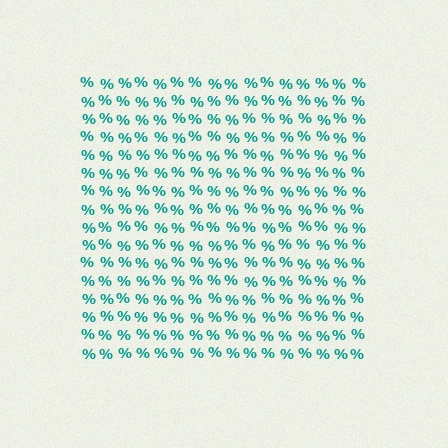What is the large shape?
The large shape is a square.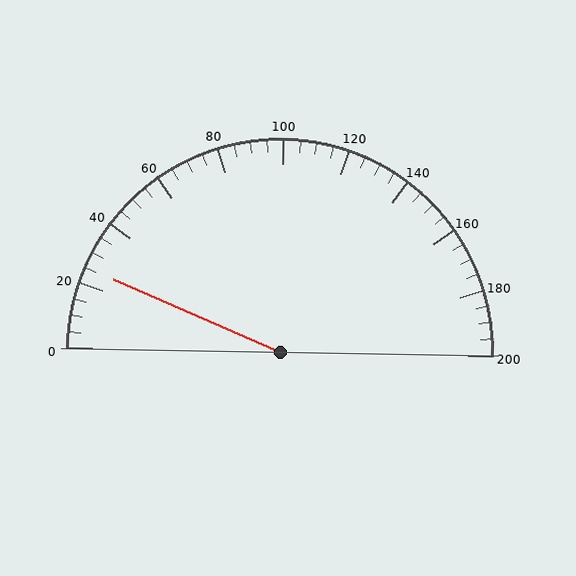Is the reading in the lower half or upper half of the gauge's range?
The reading is in the lower half of the range (0 to 200).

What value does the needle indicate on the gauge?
The needle indicates approximately 25.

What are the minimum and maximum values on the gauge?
The gauge ranges from 0 to 200.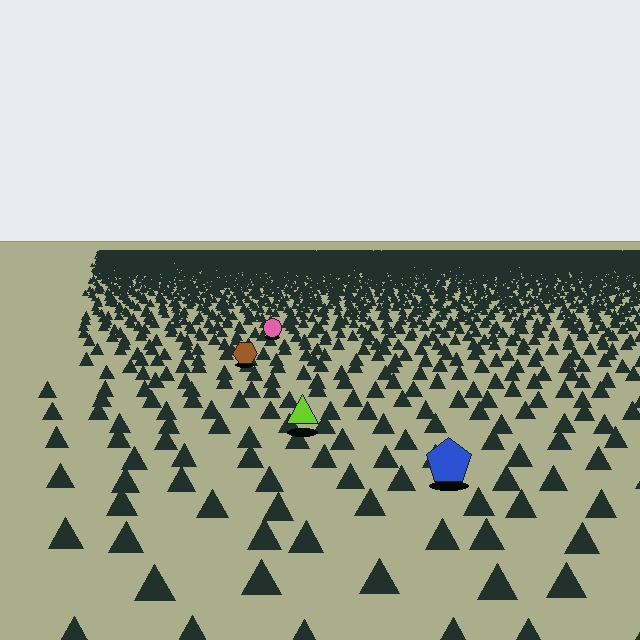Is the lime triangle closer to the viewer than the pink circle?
Yes. The lime triangle is closer — you can tell from the texture gradient: the ground texture is coarser near it.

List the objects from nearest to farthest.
From nearest to farthest: the blue pentagon, the lime triangle, the brown hexagon, the pink circle.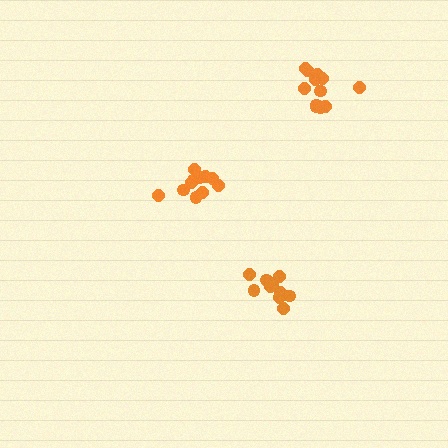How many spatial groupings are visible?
There are 3 spatial groupings.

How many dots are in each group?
Group 1: 12 dots, Group 2: 11 dots, Group 3: 11 dots (34 total).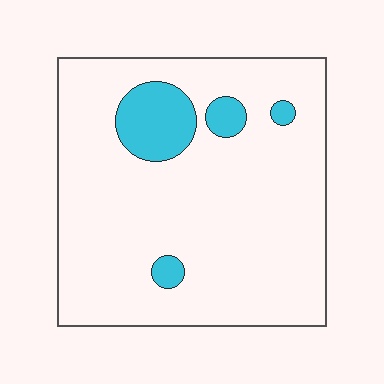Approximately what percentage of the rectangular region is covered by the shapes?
Approximately 10%.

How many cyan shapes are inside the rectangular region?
4.